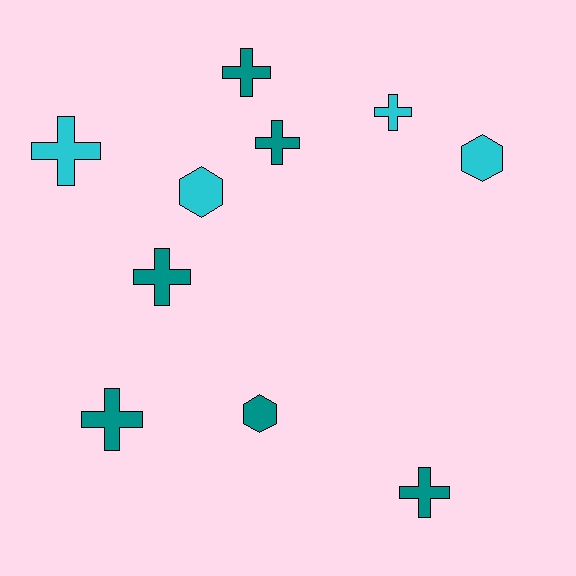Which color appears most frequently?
Teal, with 6 objects.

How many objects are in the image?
There are 10 objects.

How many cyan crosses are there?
There are 2 cyan crosses.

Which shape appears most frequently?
Cross, with 7 objects.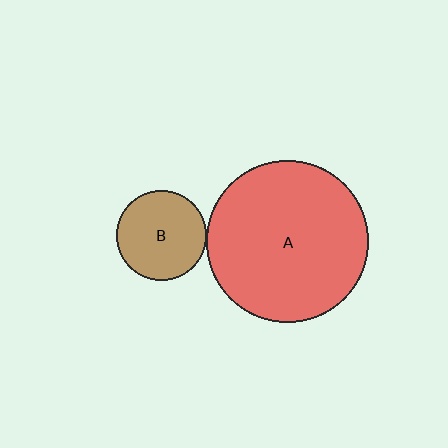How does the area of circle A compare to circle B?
Approximately 3.3 times.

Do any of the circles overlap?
No, none of the circles overlap.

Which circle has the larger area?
Circle A (red).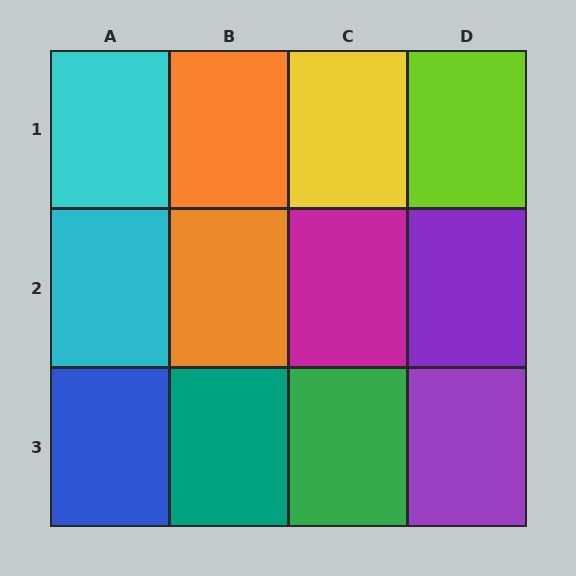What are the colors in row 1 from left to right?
Cyan, orange, yellow, lime.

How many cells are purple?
2 cells are purple.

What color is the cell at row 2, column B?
Orange.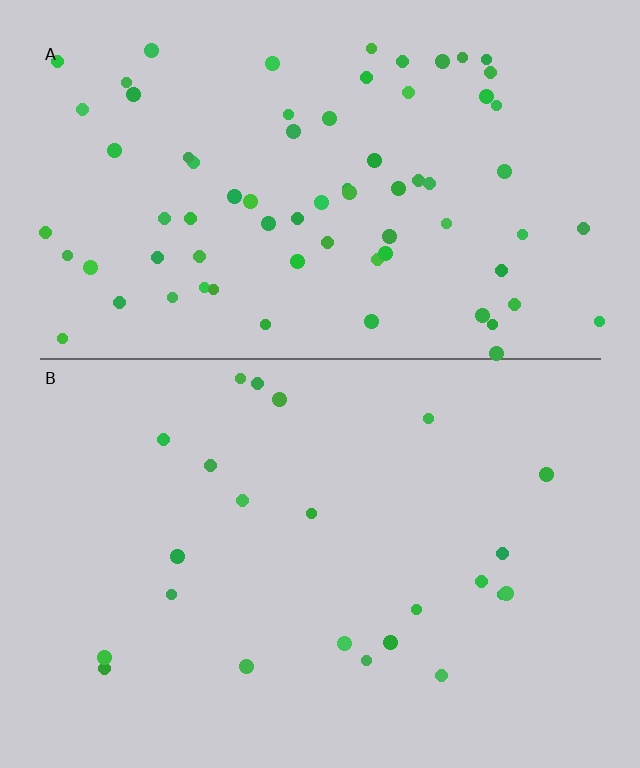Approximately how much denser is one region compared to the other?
Approximately 3.1× — region A over region B.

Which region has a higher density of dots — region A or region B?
A (the top).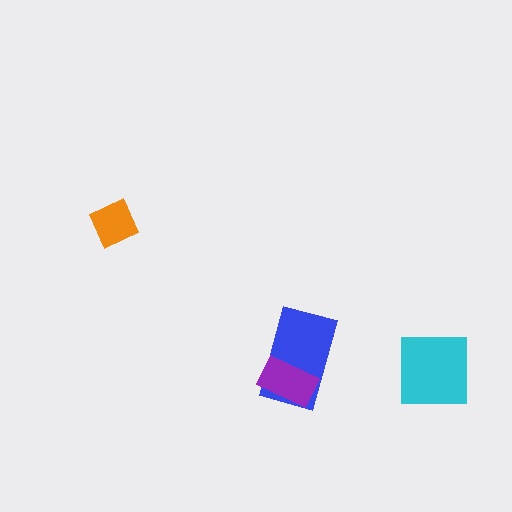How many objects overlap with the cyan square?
0 objects overlap with the cyan square.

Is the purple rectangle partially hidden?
No, no other shape covers it.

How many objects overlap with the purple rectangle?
1 object overlaps with the purple rectangle.